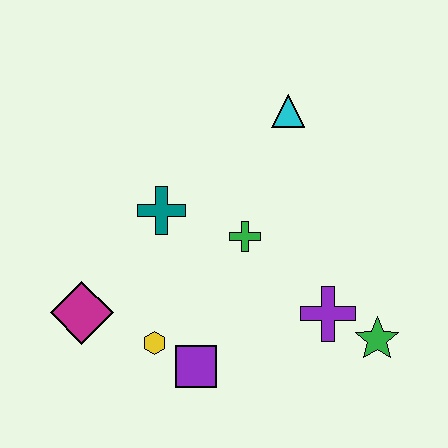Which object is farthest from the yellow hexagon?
The cyan triangle is farthest from the yellow hexagon.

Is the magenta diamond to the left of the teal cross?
Yes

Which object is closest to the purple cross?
The green star is closest to the purple cross.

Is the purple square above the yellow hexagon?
No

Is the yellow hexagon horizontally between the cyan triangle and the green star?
No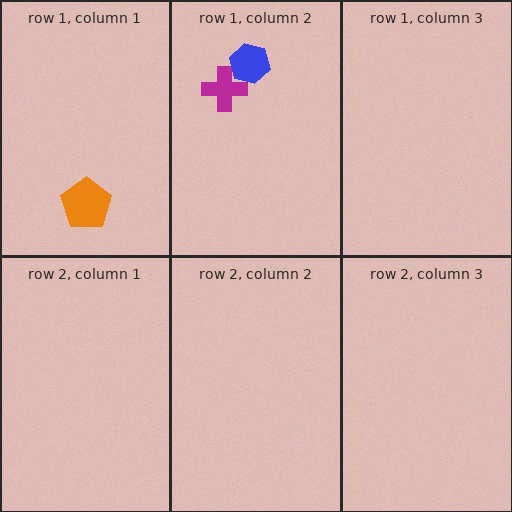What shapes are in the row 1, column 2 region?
The magenta cross, the blue hexagon.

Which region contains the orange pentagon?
The row 1, column 1 region.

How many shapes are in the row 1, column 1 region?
1.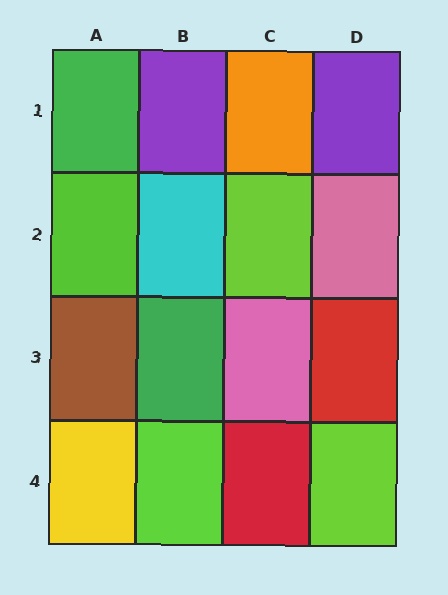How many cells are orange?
1 cell is orange.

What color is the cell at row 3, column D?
Red.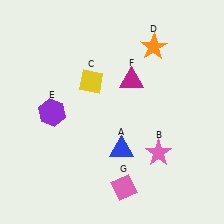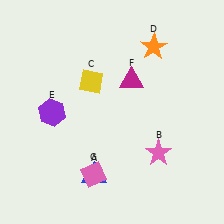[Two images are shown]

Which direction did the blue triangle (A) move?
The blue triangle (A) moved left.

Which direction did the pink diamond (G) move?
The pink diamond (G) moved left.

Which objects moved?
The objects that moved are: the blue triangle (A), the pink diamond (G).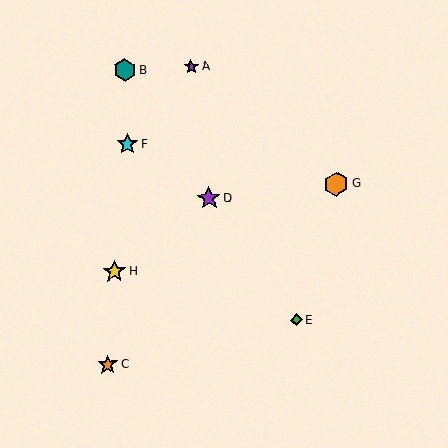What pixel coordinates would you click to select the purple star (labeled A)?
Click at (191, 67) to select the purple star A.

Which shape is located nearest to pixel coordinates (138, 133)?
The cyan star (labeled F) at (128, 144) is nearest to that location.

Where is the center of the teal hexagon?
The center of the teal hexagon is at (125, 70).